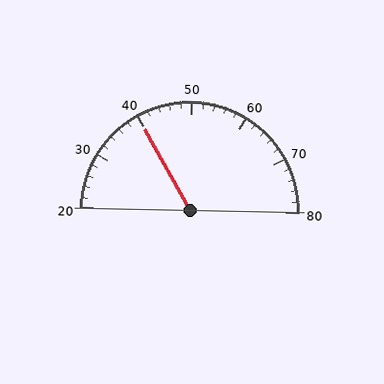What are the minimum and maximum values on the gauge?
The gauge ranges from 20 to 80.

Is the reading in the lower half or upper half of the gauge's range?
The reading is in the lower half of the range (20 to 80).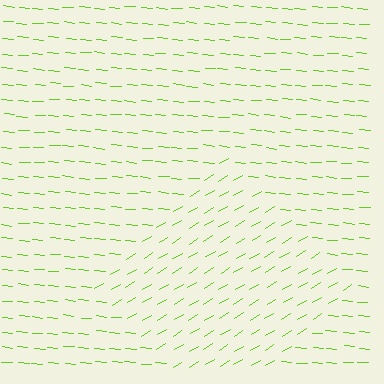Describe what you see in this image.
The image is filled with small lime line segments. A diamond region in the image has lines oriented differently from the surrounding lines, creating a visible texture boundary.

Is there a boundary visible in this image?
Yes, there is a texture boundary formed by a change in line orientation.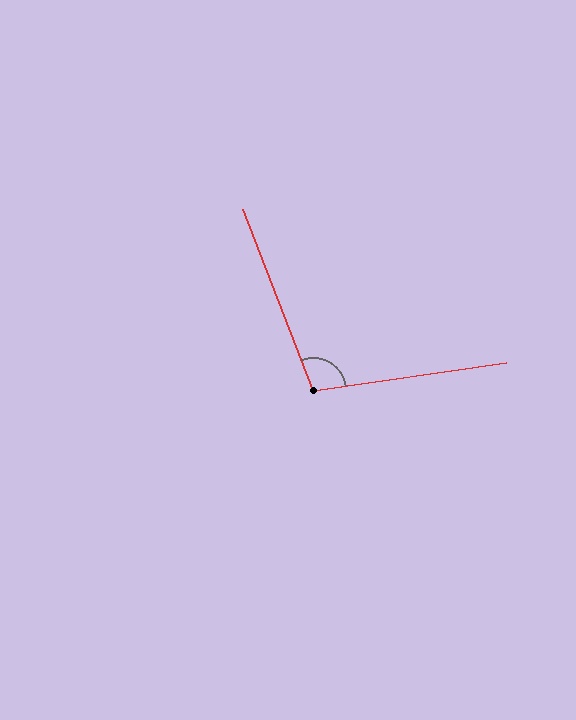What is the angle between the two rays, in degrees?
Approximately 103 degrees.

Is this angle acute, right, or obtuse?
It is obtuse.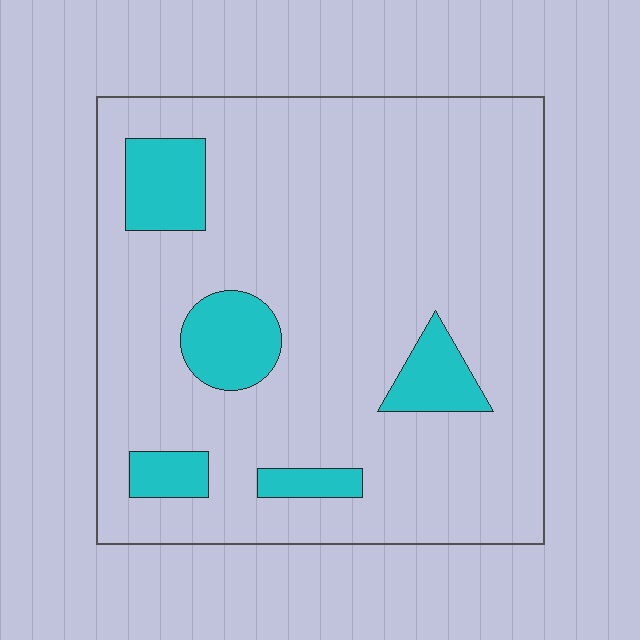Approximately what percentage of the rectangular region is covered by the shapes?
Approximately 15%.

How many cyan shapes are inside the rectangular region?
5.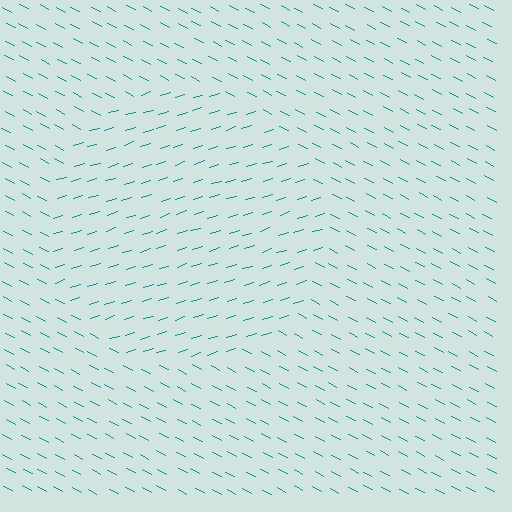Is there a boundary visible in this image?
Yes, there is a texture boundary formed by a change in line orientation.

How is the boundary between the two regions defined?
The boundary is defined purely by a change in line orientation (approximately 45 degrees difference). All lines are the same color and thickness.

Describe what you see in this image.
The image is filled with small teal line segments. A circle region in the image has lines oriented differently from the surrounding lines, creating a visible texture boundary.